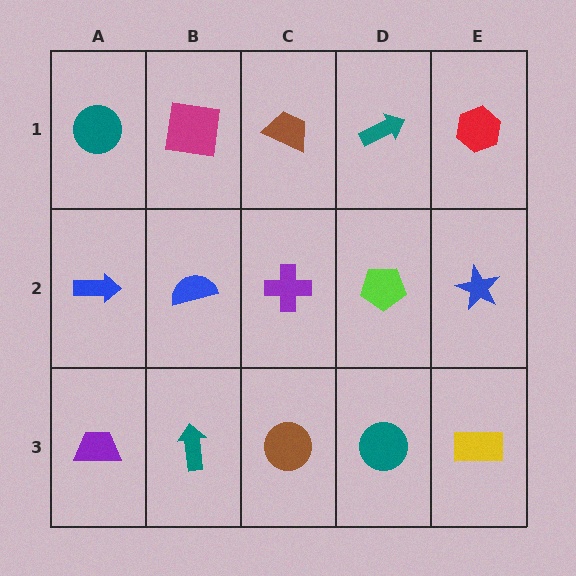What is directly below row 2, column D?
A teal circle.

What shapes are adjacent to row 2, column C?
A brown trapezoid (row 1, column C), a brown circle (row 3, column C), a blue semicircle (row 2, column B), a lime pentagon (row 2, column D).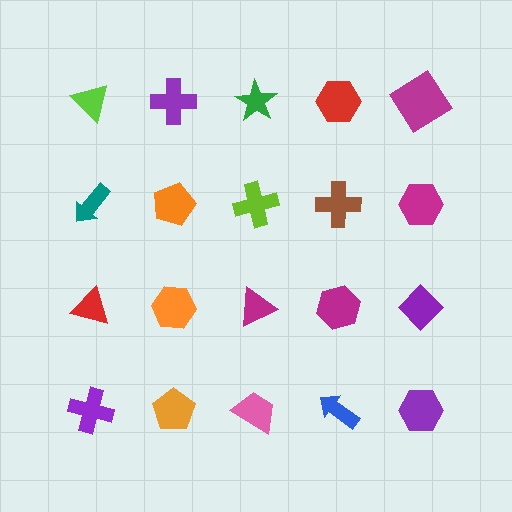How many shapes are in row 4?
5 shapes.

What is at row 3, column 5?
A purple diamond.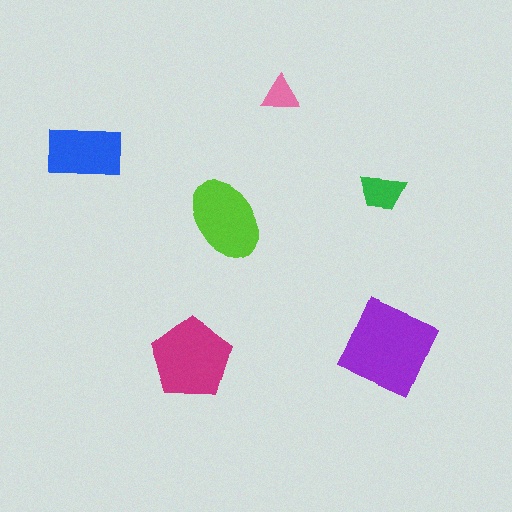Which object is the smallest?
The pink triangle.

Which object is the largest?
The purple diamond.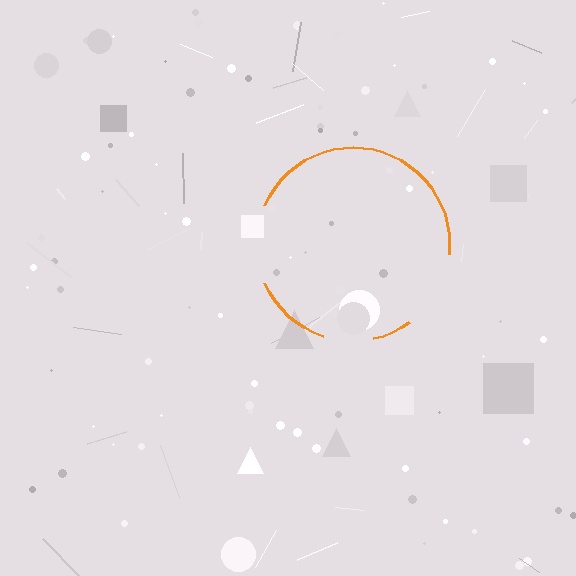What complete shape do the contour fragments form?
The contour fragments form a circle.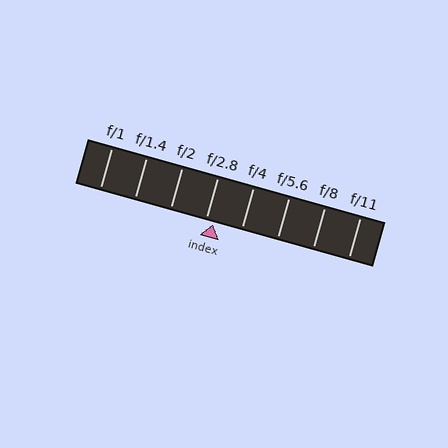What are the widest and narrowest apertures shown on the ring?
The widest aperture shown is f/1 and the narrowest is f/11.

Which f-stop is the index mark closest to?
The index mark is closest to f/2.8.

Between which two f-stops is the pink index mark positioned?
The index mark is between f/2.8 and f/4.